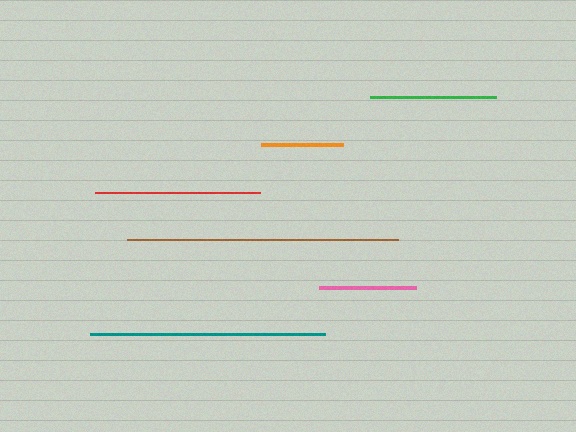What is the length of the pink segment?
The pink segment is approximately 97 pixels long.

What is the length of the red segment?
The red segment is approximately 165 pixels long.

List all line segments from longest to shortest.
From longest to shortest: brown, teal, red, green, pink, orange.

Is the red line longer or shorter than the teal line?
The teal line is longer than the red line.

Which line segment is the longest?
The brown line is the longest at approximately 271 pixels.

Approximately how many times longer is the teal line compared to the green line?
The teal line is approximately 1.9 times the length of the green line.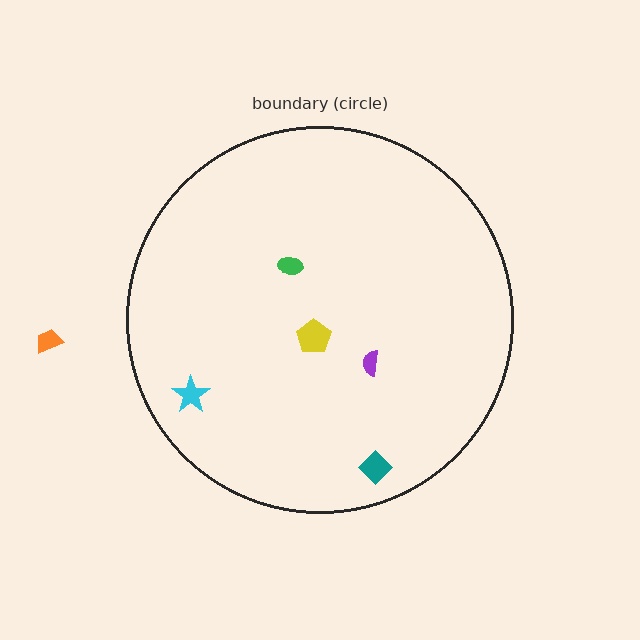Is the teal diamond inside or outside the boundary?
Inside.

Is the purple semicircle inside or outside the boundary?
Inside.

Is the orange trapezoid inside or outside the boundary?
Outside.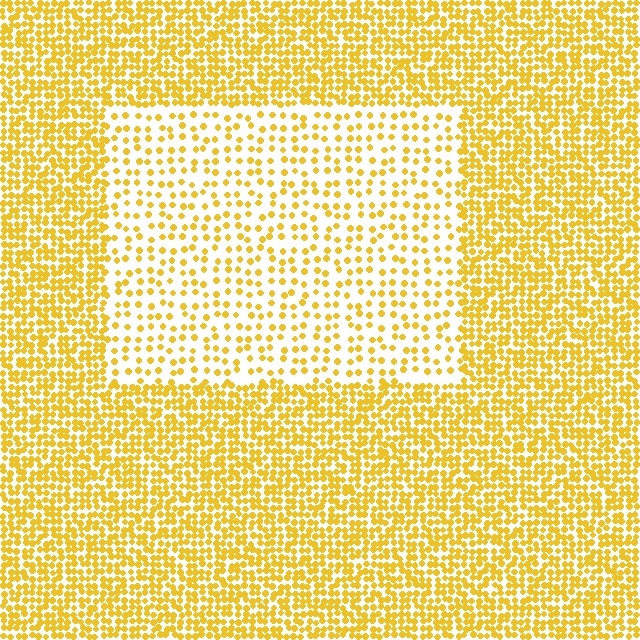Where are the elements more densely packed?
The elements are more densely packed outside the rectangle boundary.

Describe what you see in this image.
The image contains small yellow elements arranged at two different densities. A rectangle-shaped region is visible where the elements are less densely packed than the surrounding area.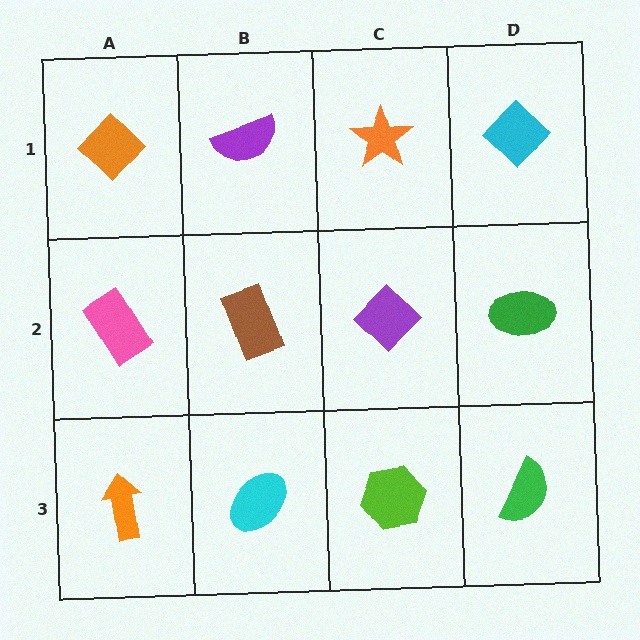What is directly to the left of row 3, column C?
A cyan ellipse.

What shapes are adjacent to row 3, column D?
A green ellipse (row 2, column D), a lime hexagon (row 3, column C).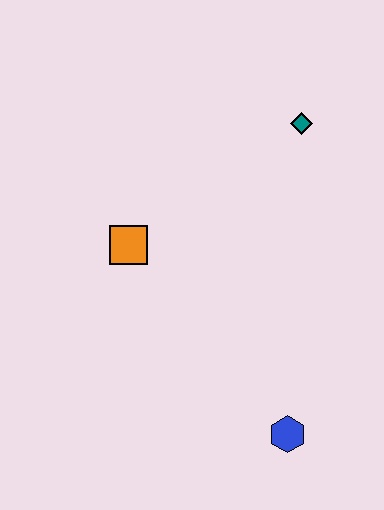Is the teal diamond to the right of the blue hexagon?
Yes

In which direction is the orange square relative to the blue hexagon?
The orange square is above the blue hexagon.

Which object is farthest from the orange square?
The blue hexagon is farthest from the orange square.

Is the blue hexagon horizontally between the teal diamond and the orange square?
Yes